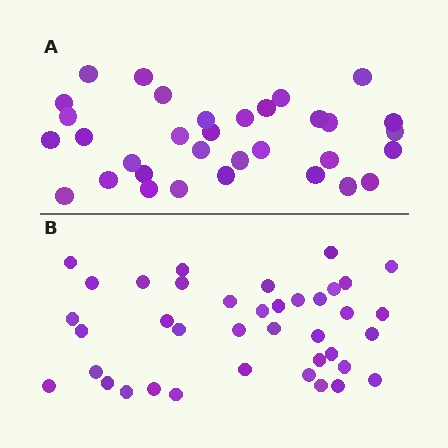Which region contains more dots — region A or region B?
Region B (the bottom region) has more dots.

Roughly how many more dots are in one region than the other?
Region B has about 6 more dots than region A.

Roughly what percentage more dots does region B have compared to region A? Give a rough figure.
About 20% more.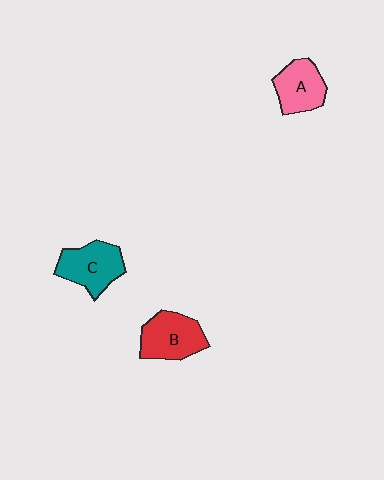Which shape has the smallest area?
Shape A (pink).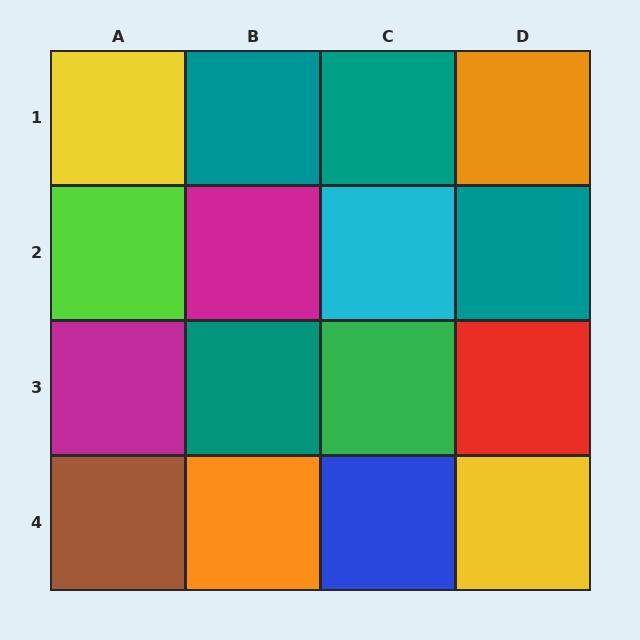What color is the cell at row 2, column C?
Cyan.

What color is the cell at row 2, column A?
Lime.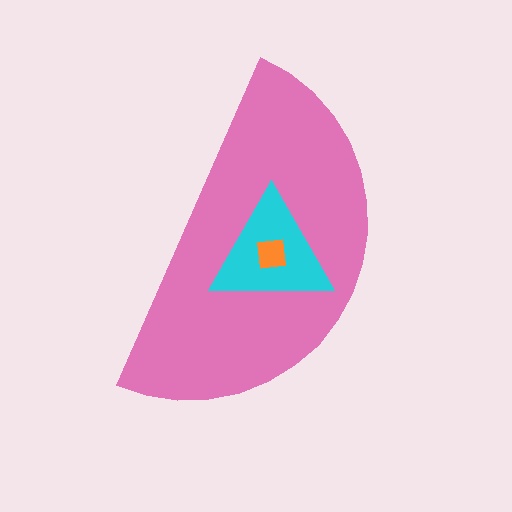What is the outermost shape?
The pink semicircle.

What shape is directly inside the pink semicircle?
The cyan triangle.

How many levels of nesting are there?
3.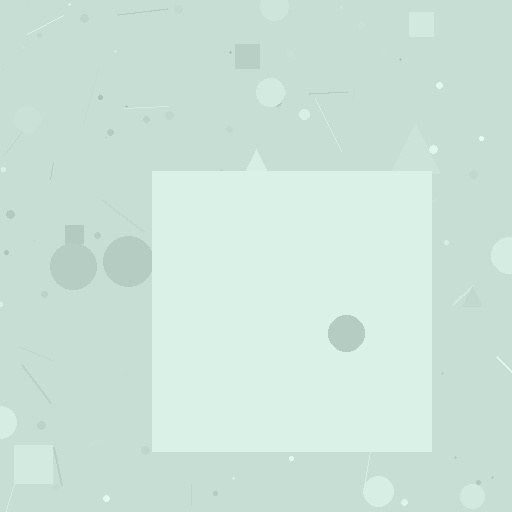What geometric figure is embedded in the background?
A square is embedded in the background.